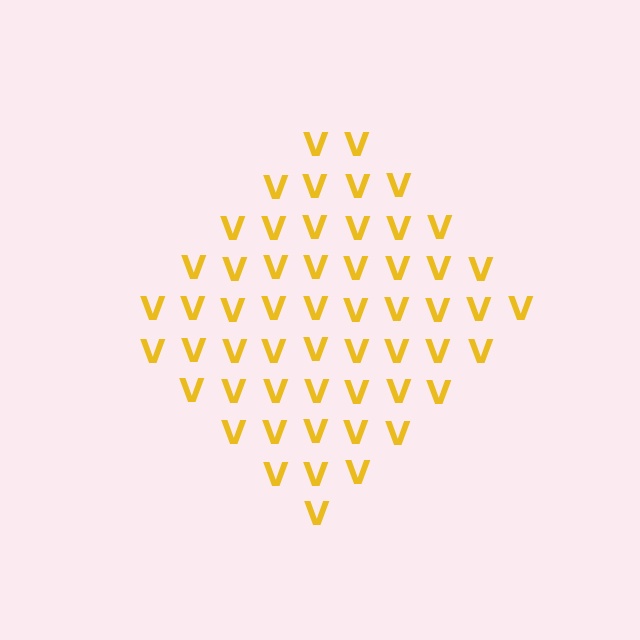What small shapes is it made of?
It is made of small letter V's.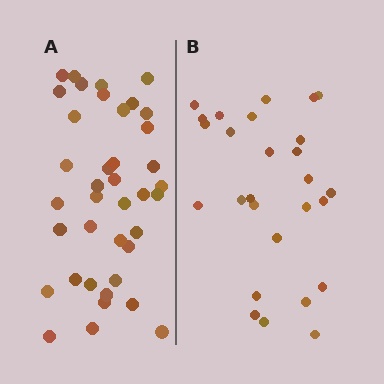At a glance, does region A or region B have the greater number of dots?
Region A (the left region) has more dots.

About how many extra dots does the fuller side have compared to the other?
Region A has roughly 12 or so more dots than region B.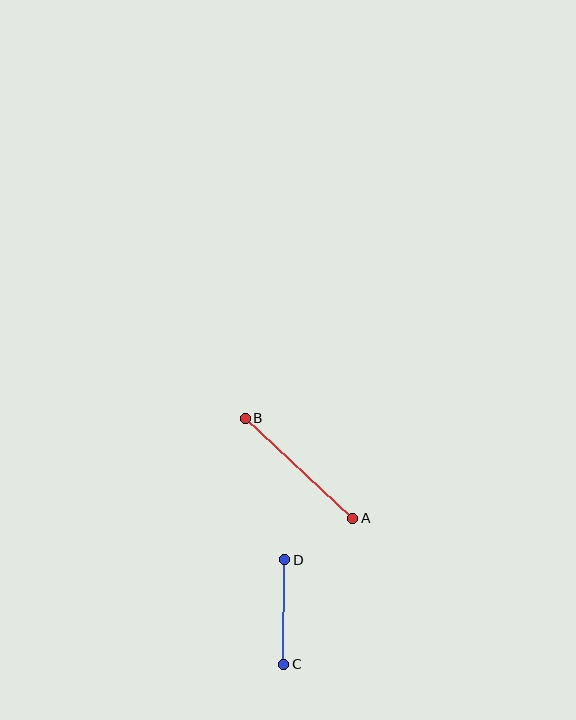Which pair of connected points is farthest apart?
Points A and B are farthest apart.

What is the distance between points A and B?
The distance is approximately 147 pixels.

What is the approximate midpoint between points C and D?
The midpoint is at approximately (284, 612) pixels.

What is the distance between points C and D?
The distance is approximately 104 pixels.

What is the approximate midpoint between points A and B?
The midpoint is at approximately (299, 468) pixels.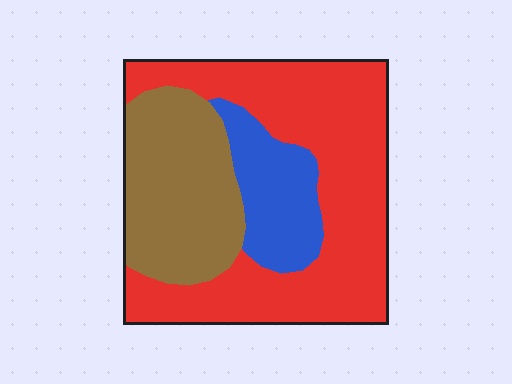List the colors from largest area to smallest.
From largest to smallest: red, brown, blue.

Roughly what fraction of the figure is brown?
Brown covers roughly 30% of the figure.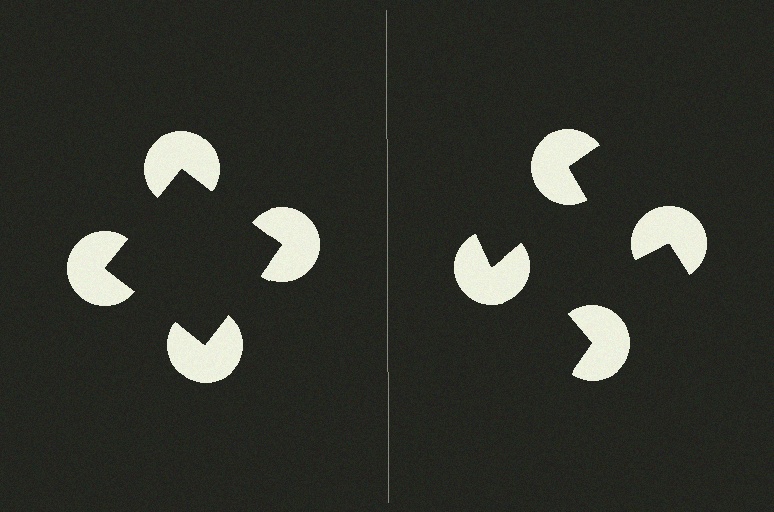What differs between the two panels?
The pac-man discs are positioned identically on both sides; only the wedge orientations differ. On the left they align to a square; on the right they are misaligned.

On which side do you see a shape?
An illusory square appears on the left side. On the right side the wedge cuts are rotated, so no coherent shape forms.